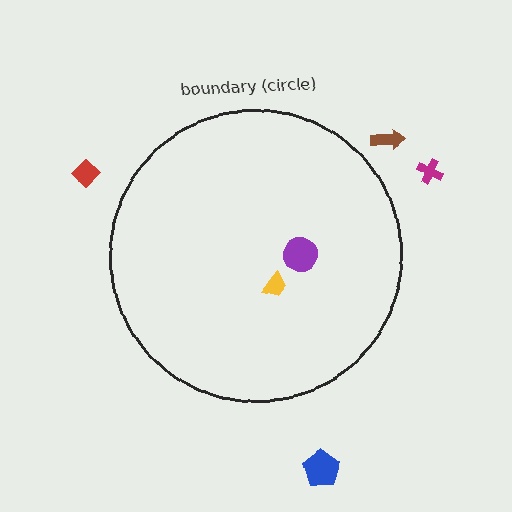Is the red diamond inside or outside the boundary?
Outside.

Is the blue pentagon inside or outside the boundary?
Outside.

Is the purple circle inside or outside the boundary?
Inside.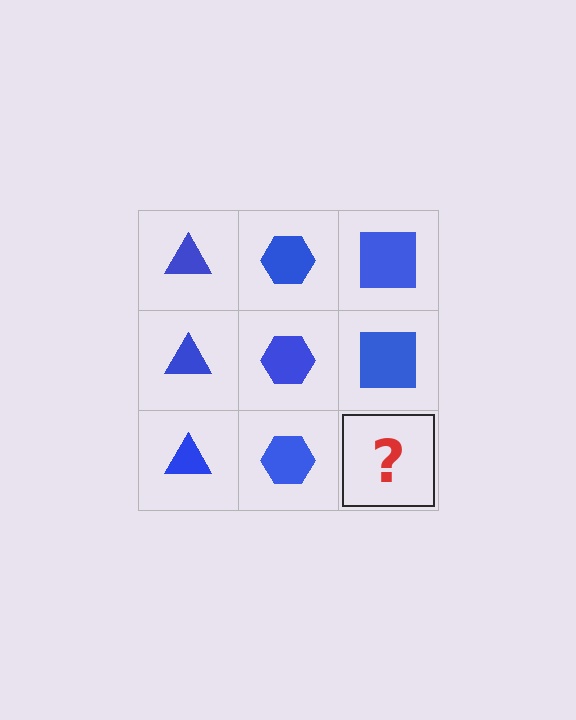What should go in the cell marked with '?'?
The missing cell should contain a blue square.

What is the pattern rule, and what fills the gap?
The rule is that each column has a consistent shape. The gap should be filled with a blue square.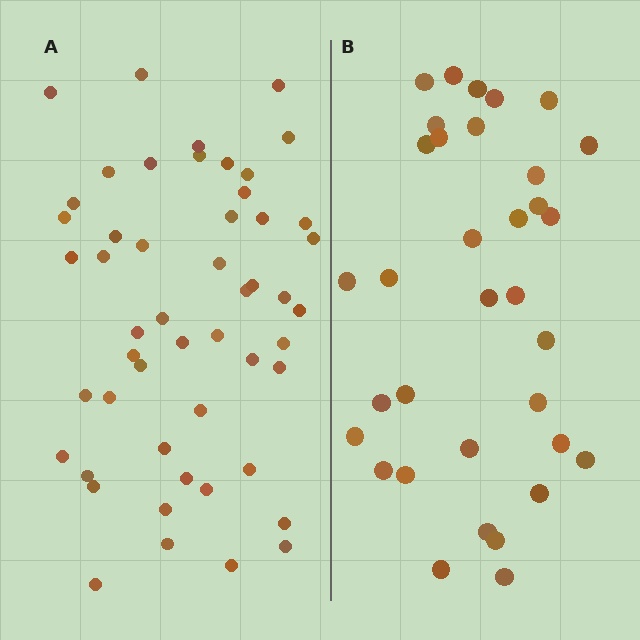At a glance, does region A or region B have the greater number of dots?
Region A (the left region) has more dots.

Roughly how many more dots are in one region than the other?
Region A has approximately 15 more dots than region B.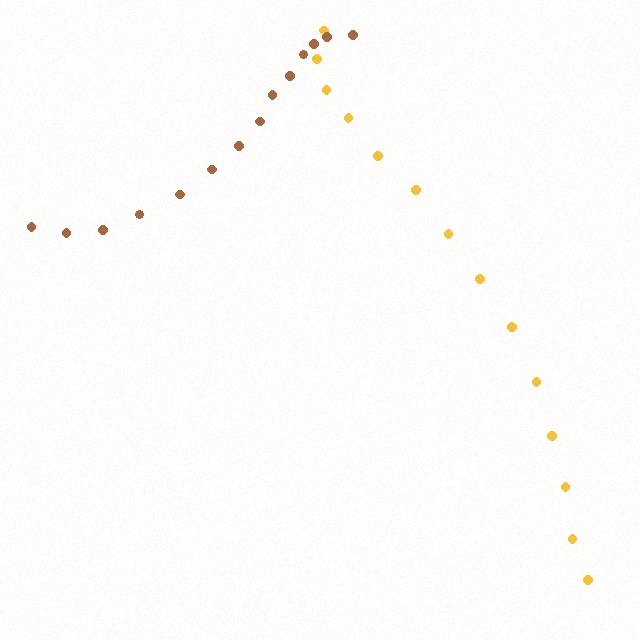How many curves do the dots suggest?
There are 2 distinct paths.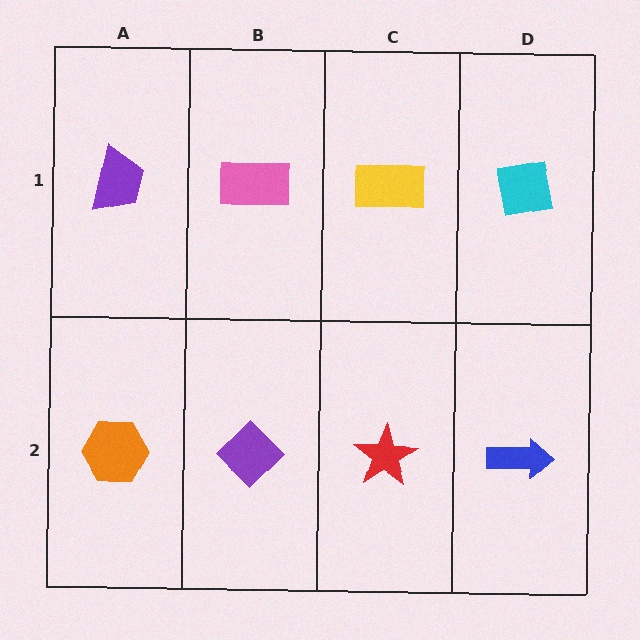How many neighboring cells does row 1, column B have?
3.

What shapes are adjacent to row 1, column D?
A blue arrow (row 2, column D), a yellow rectangle (row 1, column C).